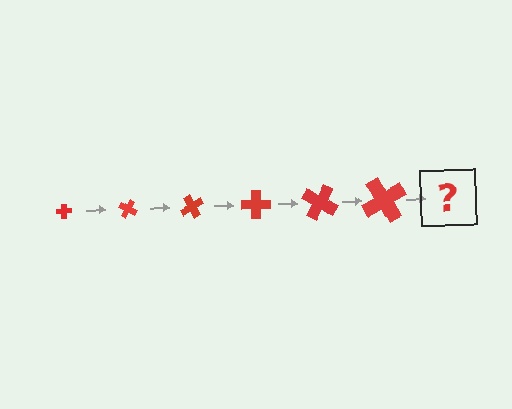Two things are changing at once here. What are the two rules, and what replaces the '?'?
The two rules are that the cross grows larger each step and it rotates 30 degrees each step. The '?' should be a cross, larger than the previous one and rotated 180 degrees from the start.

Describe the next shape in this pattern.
It should be a cross, larger than the previous one and rotated 180 degrees from the start.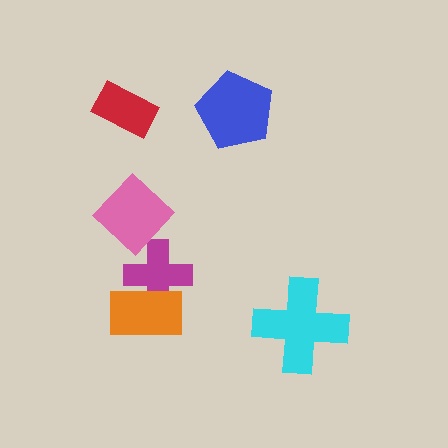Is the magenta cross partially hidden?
Yes, it is partially covered by another shape.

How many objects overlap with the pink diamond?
0 objects overlap with the pink diamond.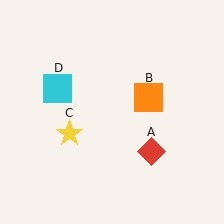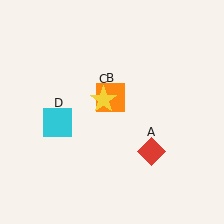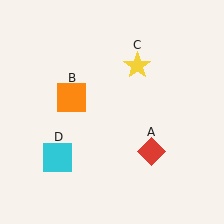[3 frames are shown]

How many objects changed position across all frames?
3 objects changed position: orange square (object B), yellow star (object C), cyan square (object D).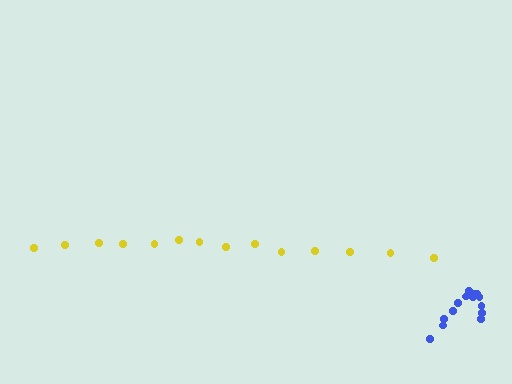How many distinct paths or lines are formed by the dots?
There are 2 distinct paths.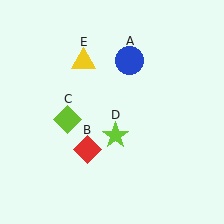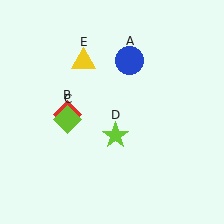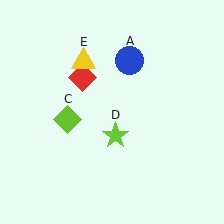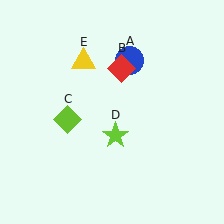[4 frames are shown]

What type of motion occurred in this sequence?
The red diamond (object B) rotated clockwise around the center of the scene.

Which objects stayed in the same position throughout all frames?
Blue circle (object A) and lime diamond (object C) and lime star (object D) and yellow triangle (object E) remained stationary.